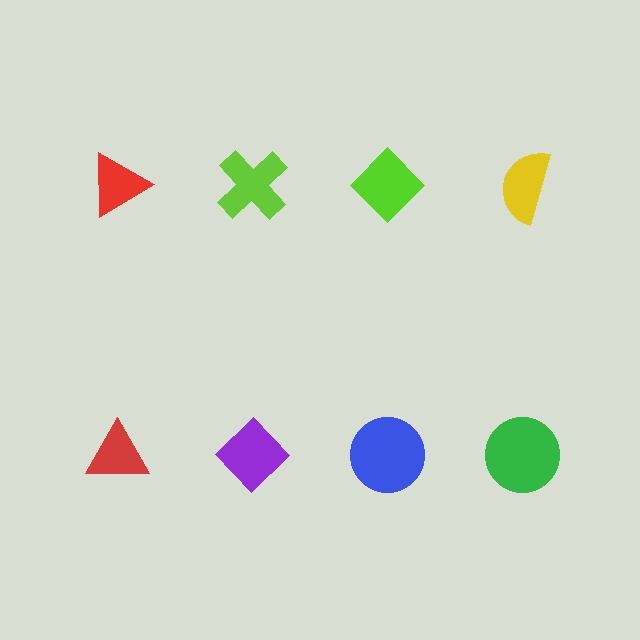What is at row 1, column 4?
A yellow semicircle.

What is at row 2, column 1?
A red triangle.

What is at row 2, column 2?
A purple diamond.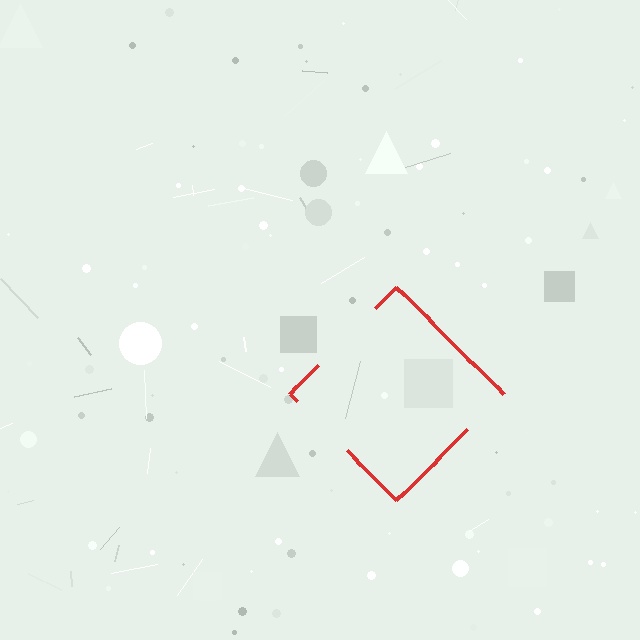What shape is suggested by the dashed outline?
The dashed outline suggests a diamond.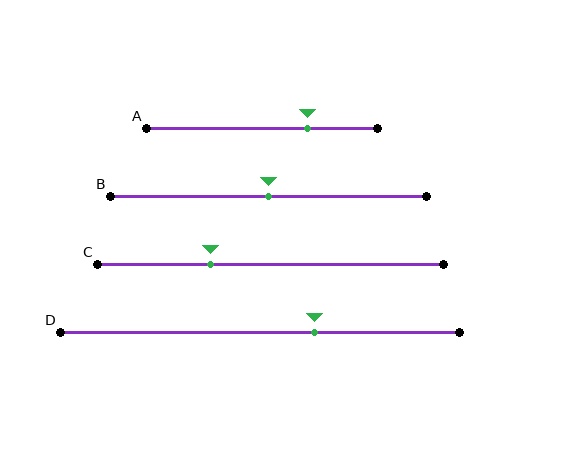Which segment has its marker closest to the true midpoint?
Segment B has its marker closest to the true midpoint.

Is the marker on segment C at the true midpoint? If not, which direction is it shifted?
No, the marker on segment C is shifted to the left by about 17% of the segment length.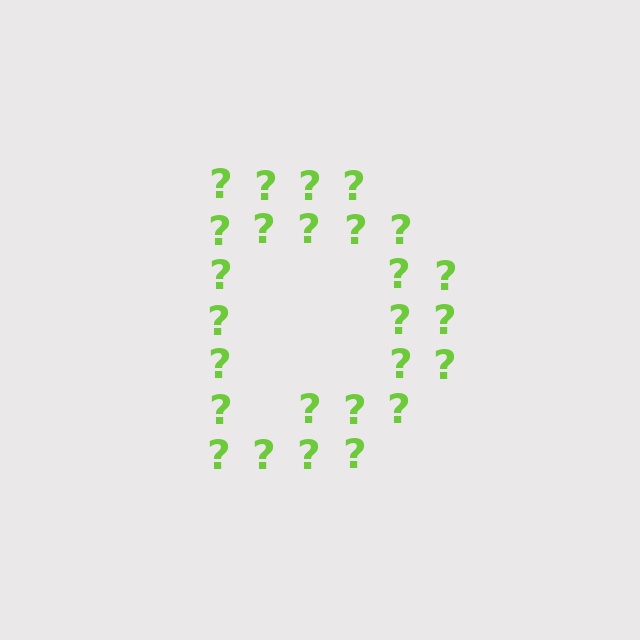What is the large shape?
The large shape is the letter D.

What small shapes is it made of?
It is made of small question marks.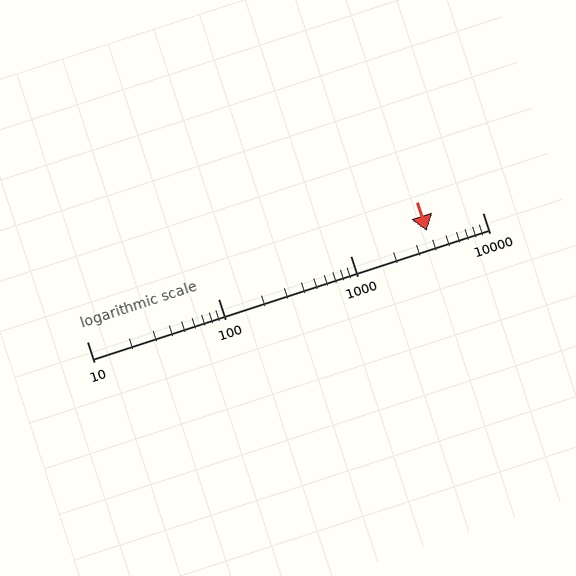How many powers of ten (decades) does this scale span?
The scale spans 3 decades, from 10 to 10000.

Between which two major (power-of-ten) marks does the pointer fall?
The pointer is between 1000 and 10000.